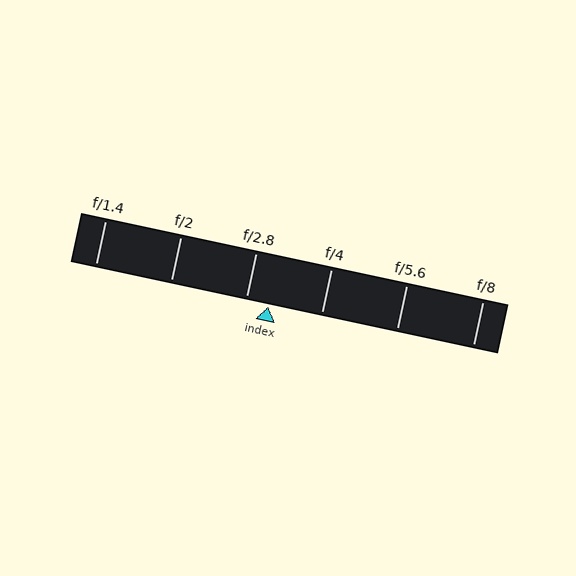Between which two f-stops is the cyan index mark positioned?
The index mark is between f/2.8 and f/4.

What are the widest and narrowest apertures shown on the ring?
The widest aperture shown is f/1.4 and the narrowest is f/8.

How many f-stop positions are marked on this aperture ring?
There are 6 f-stop positions marked.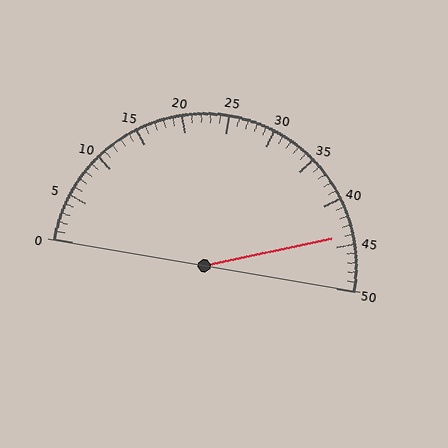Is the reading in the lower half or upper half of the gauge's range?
The reading is in the upper half of the range (0 to 50).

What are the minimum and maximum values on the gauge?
The gauge ranges from 0 to 50.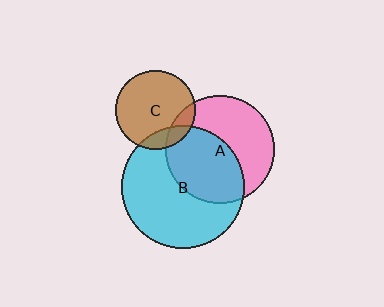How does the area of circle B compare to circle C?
Approximately 2.4 times.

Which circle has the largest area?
Circle B (cyan).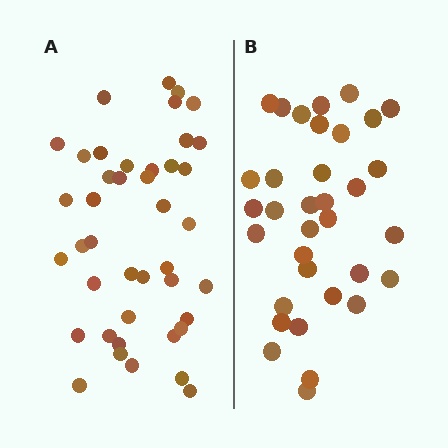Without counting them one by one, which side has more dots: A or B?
Region A (the left region) has more dots.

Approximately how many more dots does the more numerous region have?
Region A has roughly 8 or so more dots than region B.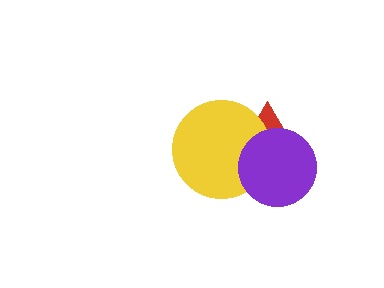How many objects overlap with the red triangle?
2 objects overlap with the red triangle.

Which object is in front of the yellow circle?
The purple circle is in front of the yellow circle.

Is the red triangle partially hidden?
Yes, it is partially covered by another shape.